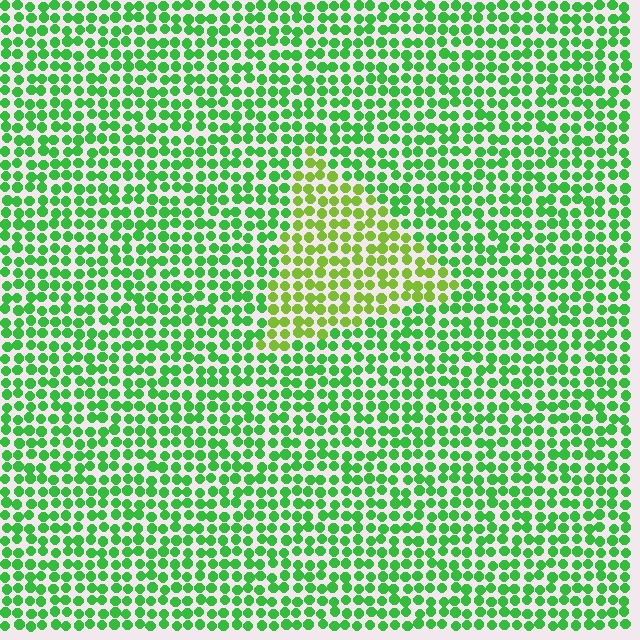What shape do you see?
I see a triangle.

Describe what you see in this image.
The image is filled with small green elements in a uniform arrangement. A triangle-shaped region is visible where the elements are tinted to a slightly different hue, forming a subtle color boundary.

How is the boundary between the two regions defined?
The boundary is defined purely by a slight shift in hue (about 35 degrees). Spacing, size, and orientation are identical on both sides.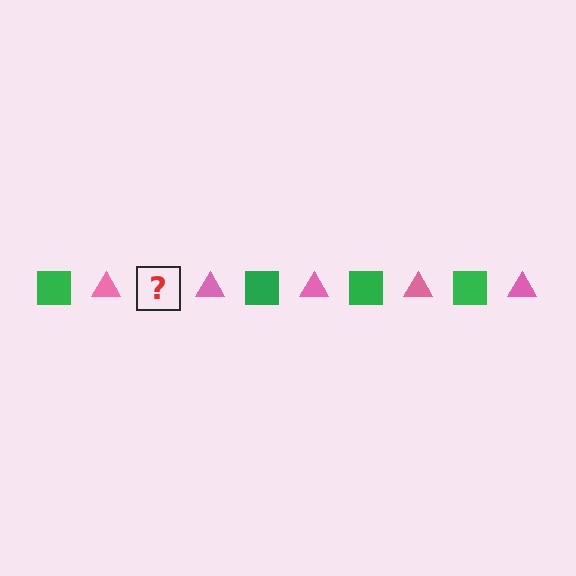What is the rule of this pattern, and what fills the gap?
The rule is that the pattern alternates between green square and pink triangle. The gap should be filled with a green square.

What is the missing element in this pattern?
The missing element is a green square.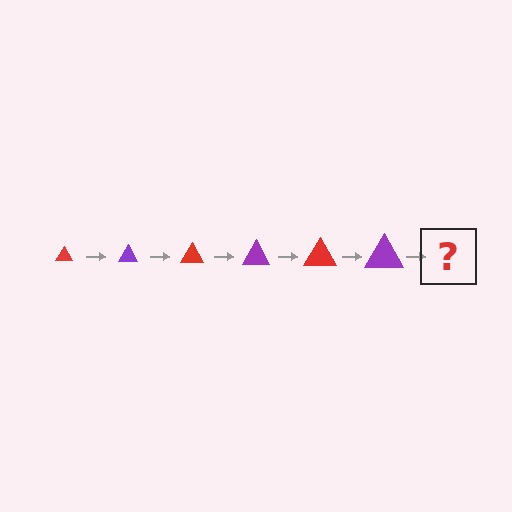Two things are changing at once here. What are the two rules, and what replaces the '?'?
The two rules are that the triangle grows larger each step and the color cycles through red and purple. The '?' should be a red triangle, larger than the previous one.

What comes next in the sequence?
The next element should be a red triangle, larger than the previous one.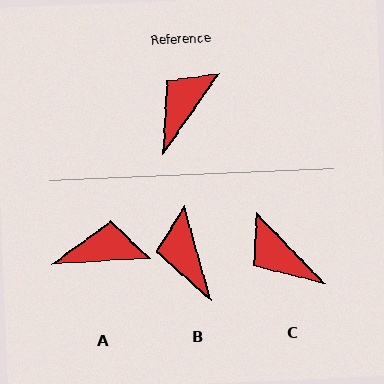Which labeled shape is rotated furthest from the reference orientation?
C, about 79 degrees away.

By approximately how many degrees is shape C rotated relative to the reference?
Approximately 79 degrees counter-clockwise.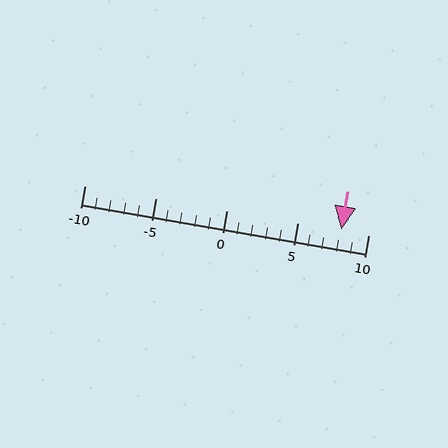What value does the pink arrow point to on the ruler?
The pink arrow points to approximately 8.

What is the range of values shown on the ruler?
The ruler shows values from -10 to 10.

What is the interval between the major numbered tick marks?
The major tick marks are spaced 5 units apart.